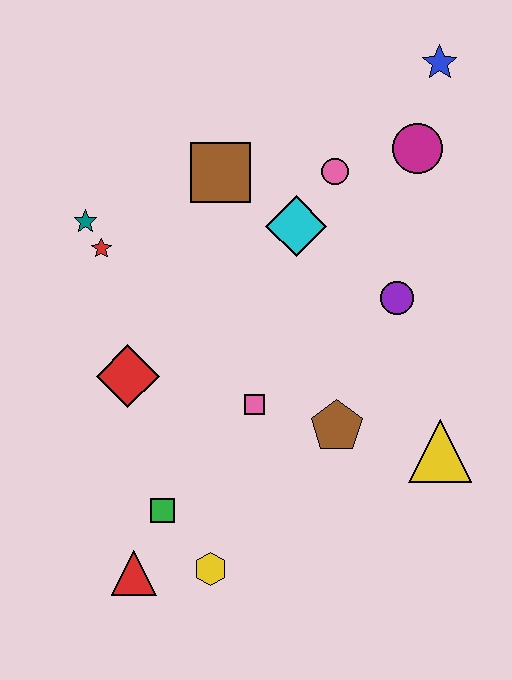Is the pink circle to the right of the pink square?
Yes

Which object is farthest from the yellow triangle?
The teal star is farthest from the yellow triangle.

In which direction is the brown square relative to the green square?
The brown square is above the green square.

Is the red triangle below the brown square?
Yes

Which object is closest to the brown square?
The cyan diamond is closest to the brown square.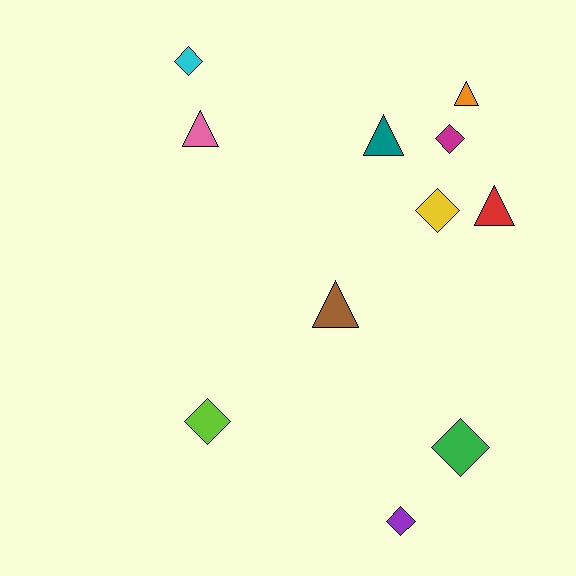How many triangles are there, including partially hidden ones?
There are 5 triangles.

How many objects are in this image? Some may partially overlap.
There are 11 objects.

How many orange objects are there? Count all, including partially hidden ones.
There is 1 orange object.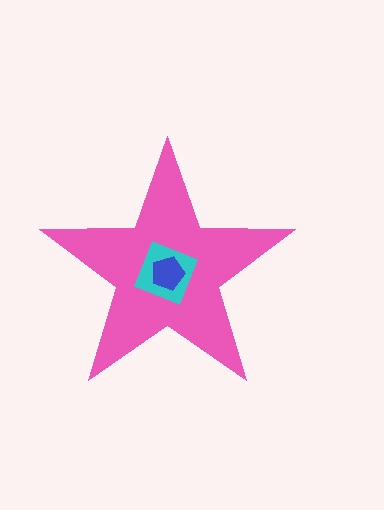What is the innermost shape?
The blue pentagon.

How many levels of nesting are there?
3.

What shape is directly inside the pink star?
The cyan square.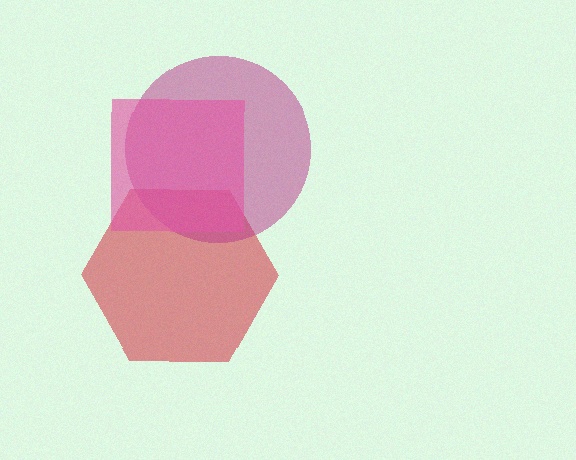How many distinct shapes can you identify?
There are 3 distinct shapes: a red hexagon, a magenta circle, a pink square.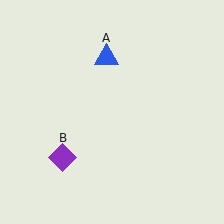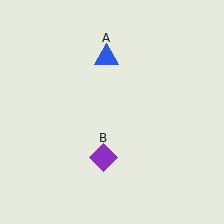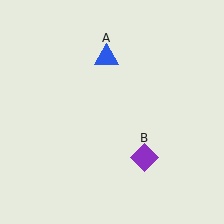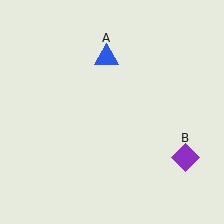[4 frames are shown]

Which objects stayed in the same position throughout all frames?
Blue triangle (object A) remained stationary.